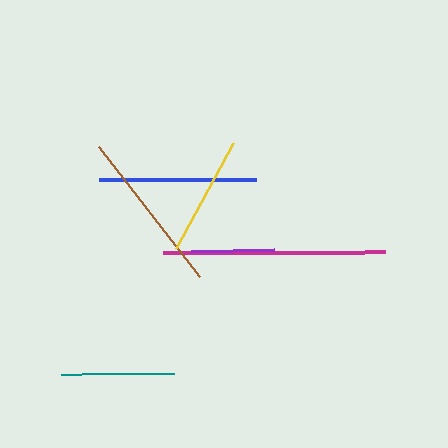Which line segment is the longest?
The magenta line is the longest at approximately 222 pixels.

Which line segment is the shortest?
The purple line is the shortest at approximately 83 pixels.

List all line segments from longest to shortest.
From longest to shortest: magenta, brown, blue, yellow, teal, purple.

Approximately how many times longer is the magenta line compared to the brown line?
The magenta line is approximately 1.3 times the length of the brown line.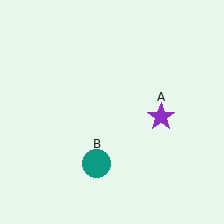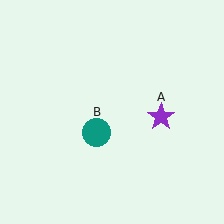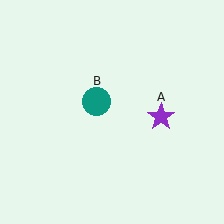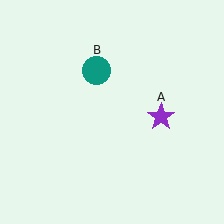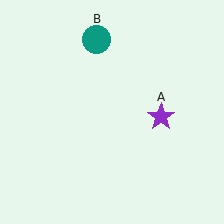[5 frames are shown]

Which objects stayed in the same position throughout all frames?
Purple star (object A) remained stationary.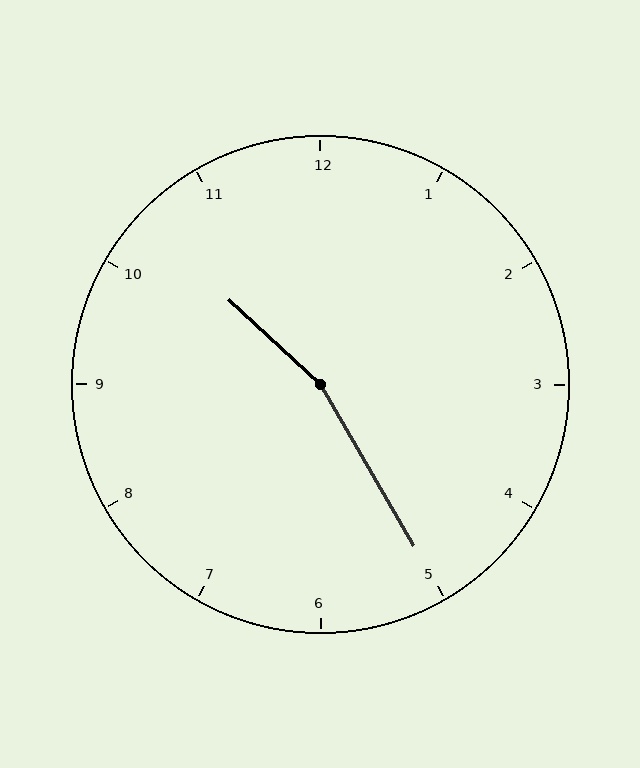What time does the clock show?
10:25.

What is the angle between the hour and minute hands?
Approximately 162 degrees.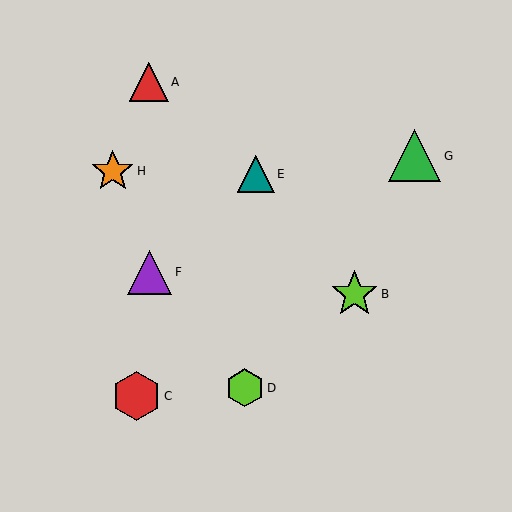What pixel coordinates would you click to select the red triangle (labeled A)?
Click at (149, 82) to select the red triangle A.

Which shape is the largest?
The green triangle (labeled G) is the largest.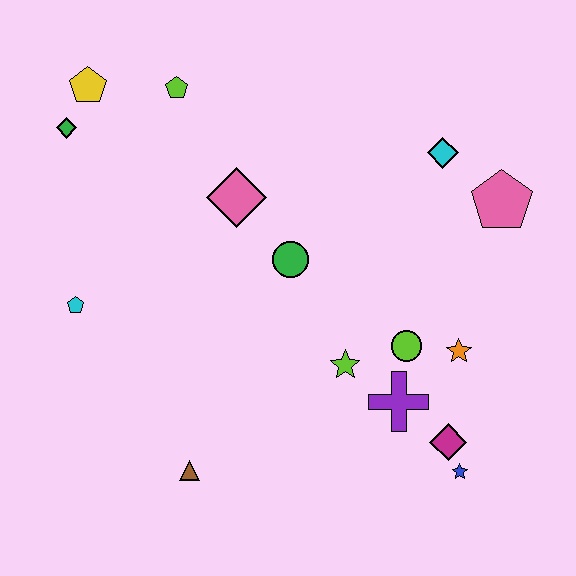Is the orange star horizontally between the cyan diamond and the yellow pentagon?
No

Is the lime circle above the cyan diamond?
No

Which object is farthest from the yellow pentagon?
The blue star is farthest from the yellow pentagon.